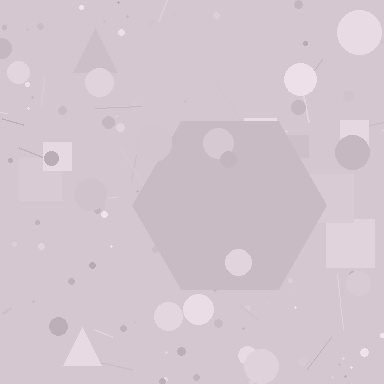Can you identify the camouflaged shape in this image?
The camouflaged shape is a hexagon.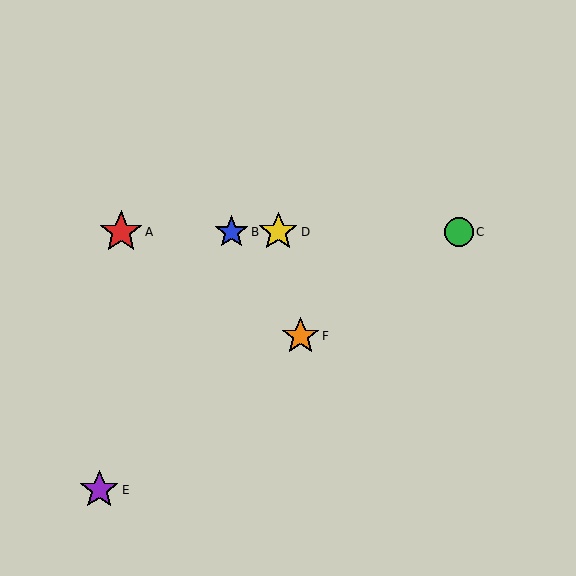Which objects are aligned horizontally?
Objects A, B, C, D are aligned horizontally.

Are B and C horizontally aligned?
Yes, both are at y≈232.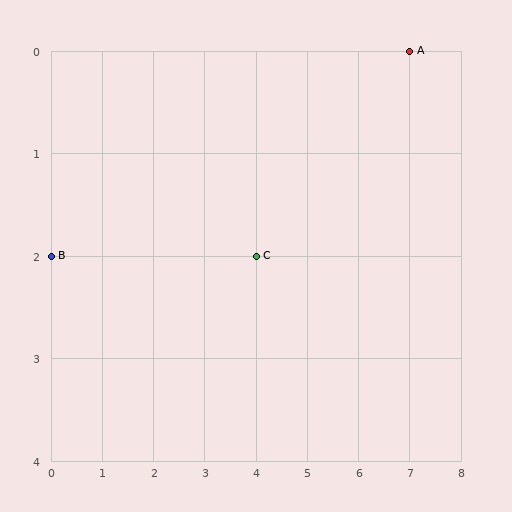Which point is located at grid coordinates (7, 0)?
Point A is at (7, 0).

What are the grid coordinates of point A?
Point A is at grid coordinates (7, 0).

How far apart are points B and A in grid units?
Points B and A are 7 columns and 2 rows apart (about 7.3 grid units diagonally).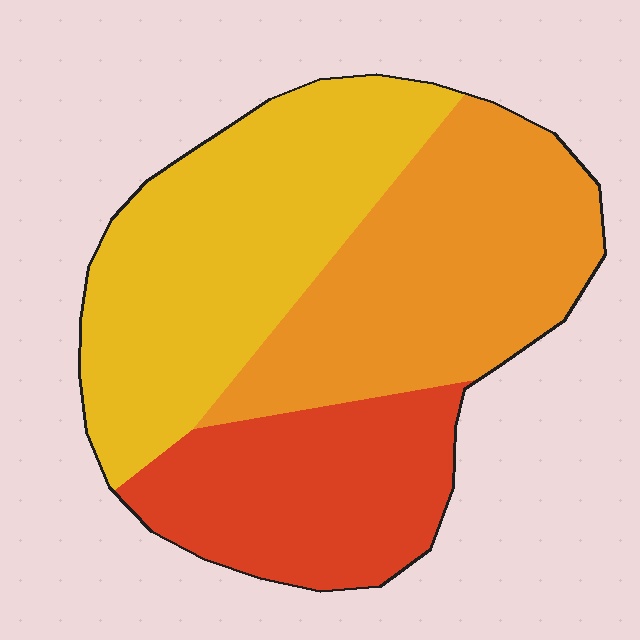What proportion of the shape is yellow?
Yellow covers 39% of the shape.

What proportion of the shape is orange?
Orange takes up about one third (1/3) of the shape.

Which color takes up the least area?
Red, at roughly 25%.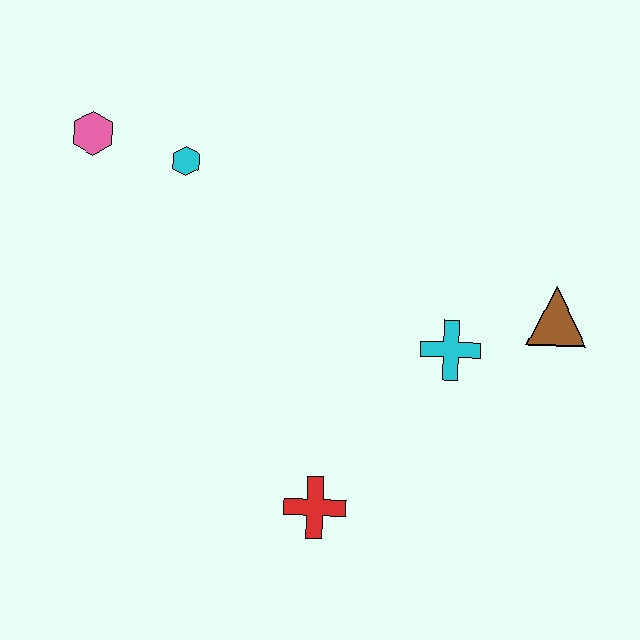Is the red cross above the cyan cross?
No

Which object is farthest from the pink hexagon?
The brown triangle is farthest from the pink hexagon.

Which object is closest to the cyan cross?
The brown triangle is closest to the cyan cross.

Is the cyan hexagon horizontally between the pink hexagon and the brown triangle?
Yes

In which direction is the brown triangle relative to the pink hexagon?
The brown triangle is to the right of the pink hexagon.